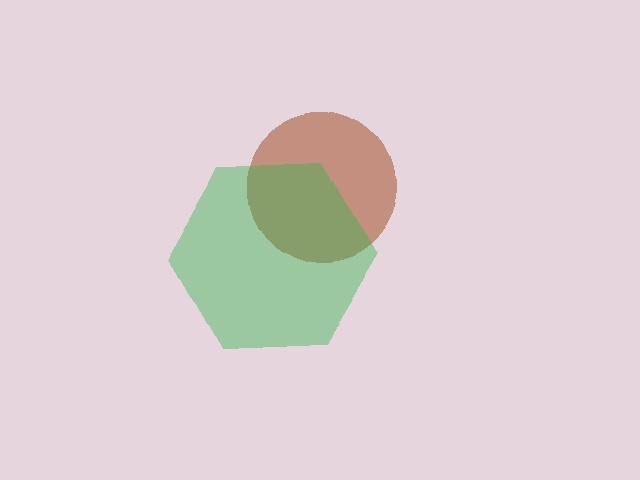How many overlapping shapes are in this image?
There are 2 overlapping shapes in the image.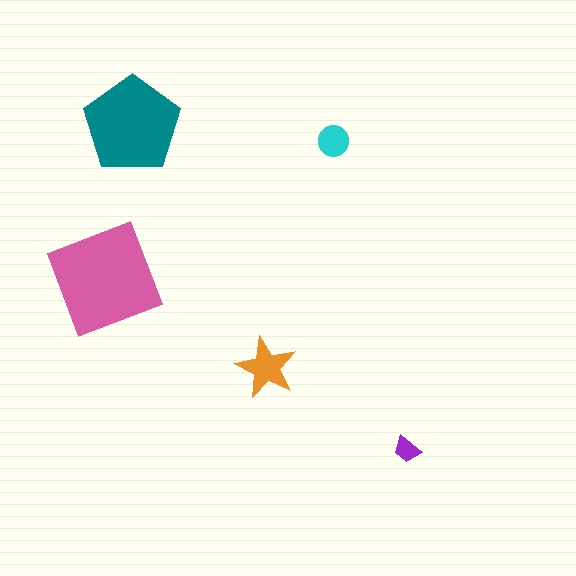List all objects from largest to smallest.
The pink diamond, the teal pentagon, the orange star, the cyan circle, the purple trapezoid.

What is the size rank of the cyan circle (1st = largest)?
4th.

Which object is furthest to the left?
The pink diamond is leftmost.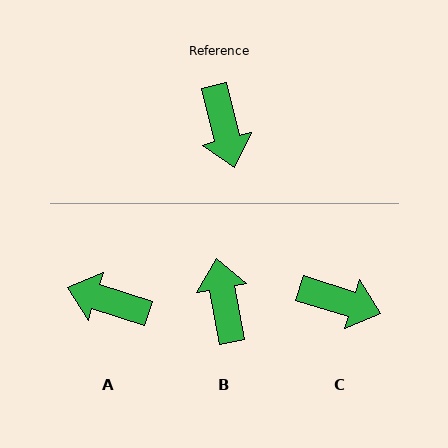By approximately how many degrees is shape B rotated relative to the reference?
Approximately 177 degrees counter-clockwise.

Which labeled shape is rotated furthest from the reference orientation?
B, about 177 degrees away.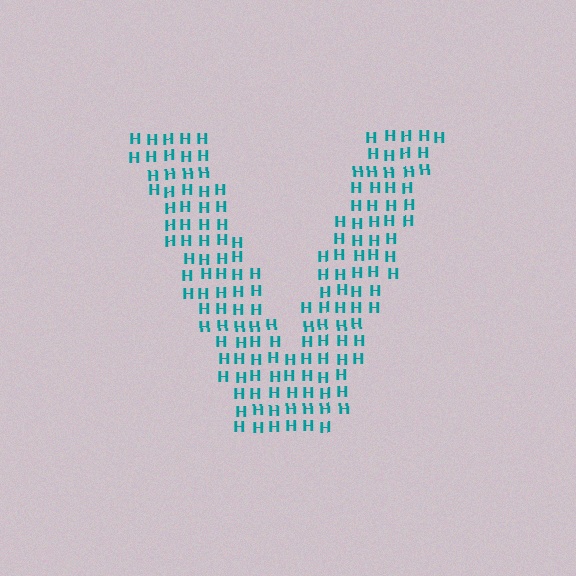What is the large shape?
The large shape is the letter V.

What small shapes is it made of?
It is made of small letter H's.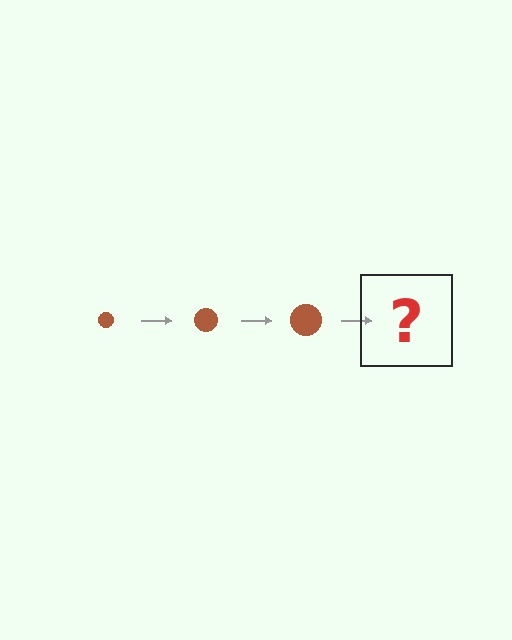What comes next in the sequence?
The next element should be a brown circle, larger than the previous one.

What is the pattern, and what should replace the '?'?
The pattern is that the circle gets progressively larger each step. The '?' should be a brown circle, larger than the previous one.